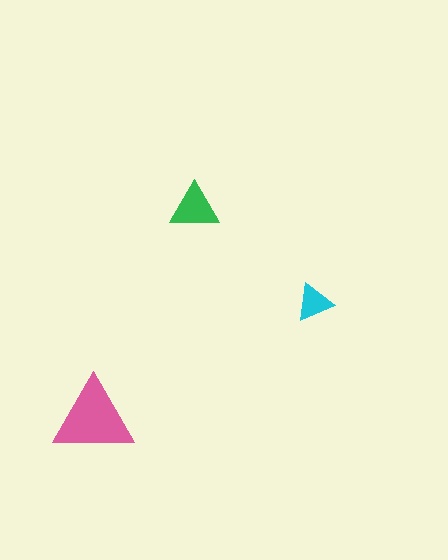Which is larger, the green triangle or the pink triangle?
The pink one.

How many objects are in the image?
There are 3 objects in the image.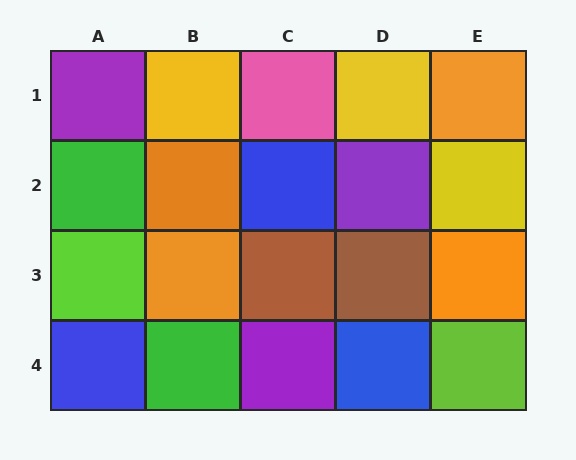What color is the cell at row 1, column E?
Orange.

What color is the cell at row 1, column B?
Yellow.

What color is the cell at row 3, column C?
Brown.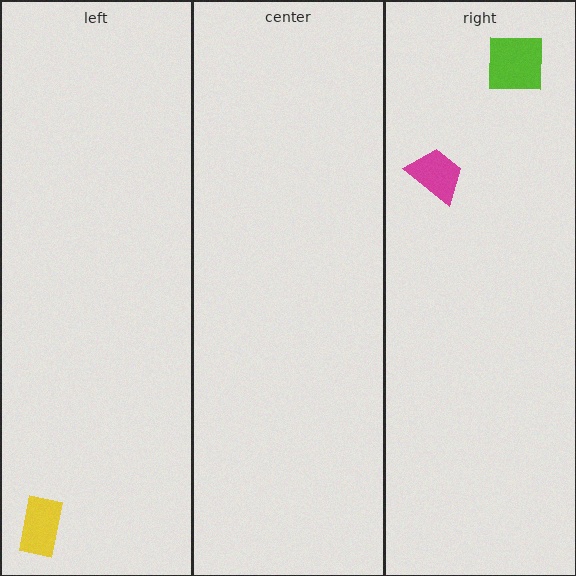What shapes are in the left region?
The yellow rectangle.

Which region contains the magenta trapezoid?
The right region.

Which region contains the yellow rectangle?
The left region.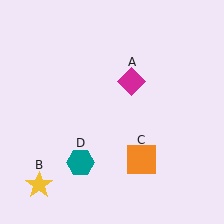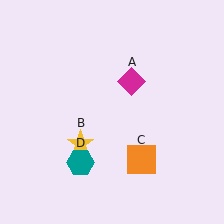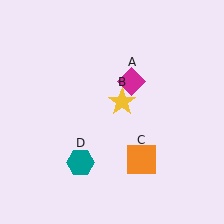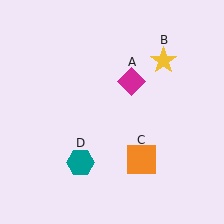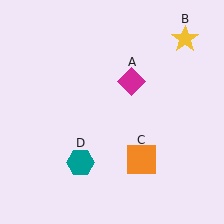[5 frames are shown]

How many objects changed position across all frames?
1 object changed position: yellow star (object B).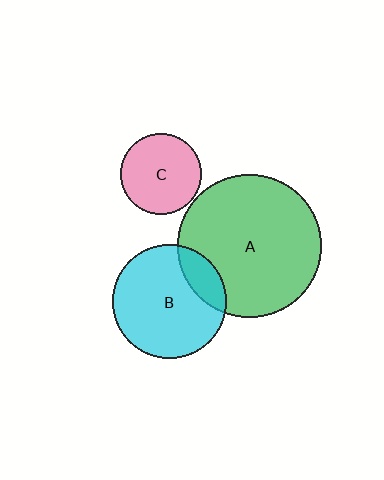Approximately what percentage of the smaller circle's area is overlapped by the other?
Approximately 15%.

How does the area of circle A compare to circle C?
Approximately 3.1 times.